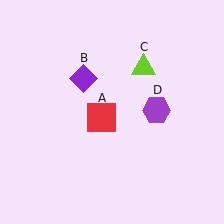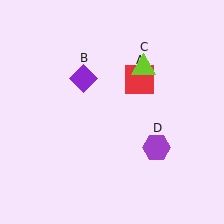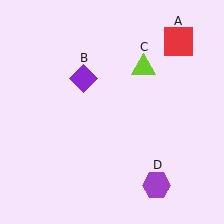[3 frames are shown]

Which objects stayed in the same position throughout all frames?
Purple diamond (object B) and lime triangle (object C) remained stationary.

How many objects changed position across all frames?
2 objects changed position: red square (object A), purple hexagon (object D).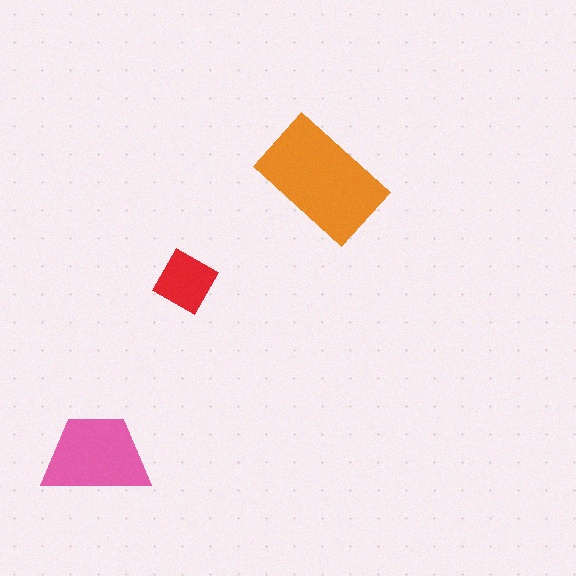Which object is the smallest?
The red diamond.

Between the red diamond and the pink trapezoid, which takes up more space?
The pink trapezoid.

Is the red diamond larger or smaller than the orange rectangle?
Smaller.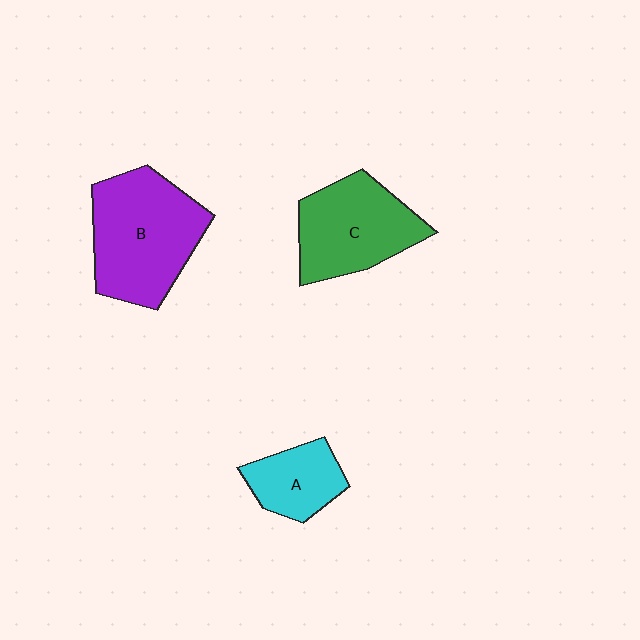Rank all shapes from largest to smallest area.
From largest to smallest: B (purple), C (green), A (cyan).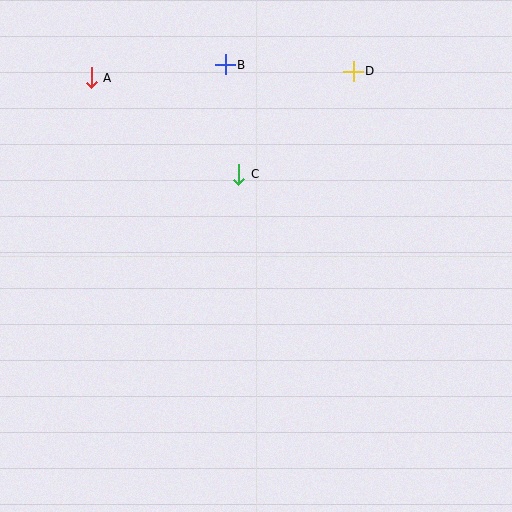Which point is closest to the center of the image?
Point C at (239, 174) is closest to the center.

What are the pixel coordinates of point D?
Point D is at (353, 71).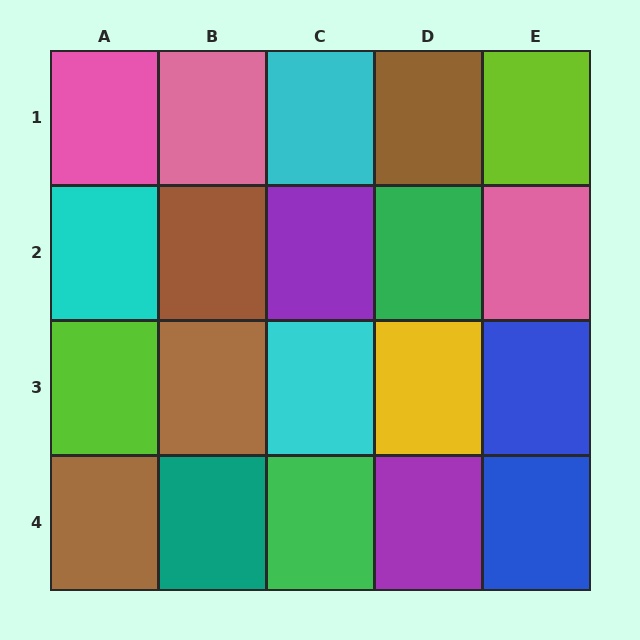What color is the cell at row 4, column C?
Green.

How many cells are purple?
2 cells are purple.